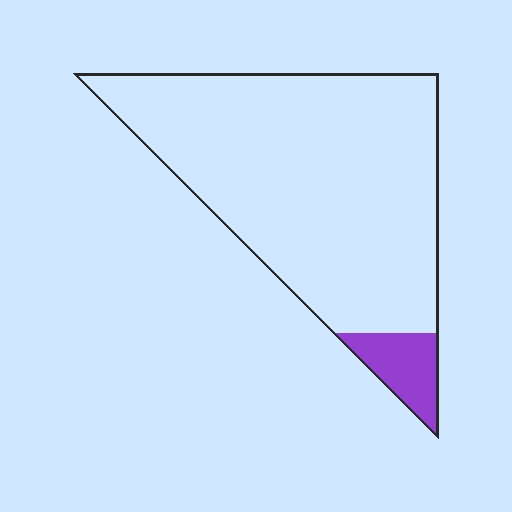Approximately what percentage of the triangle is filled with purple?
Approximately 10%.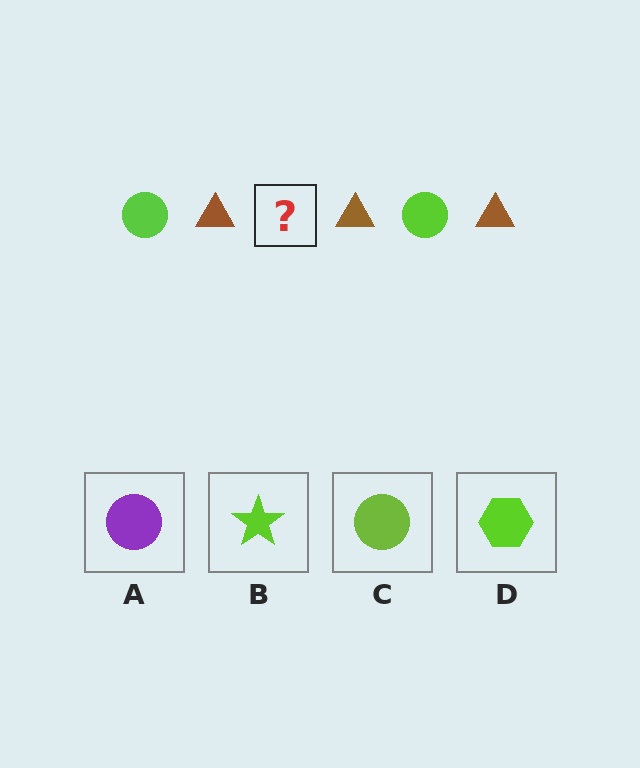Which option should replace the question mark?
Option C.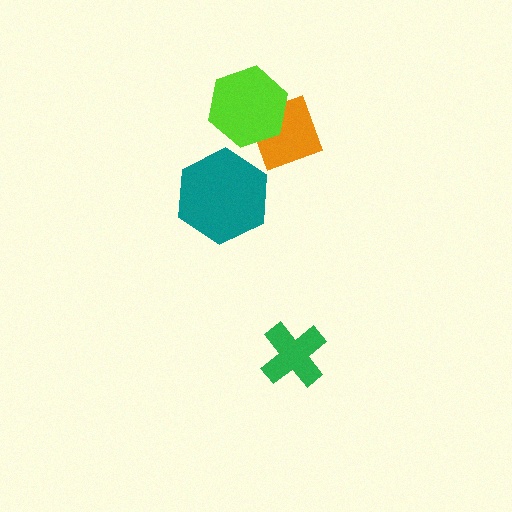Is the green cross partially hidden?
No, no other shape covers it.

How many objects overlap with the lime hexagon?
1 object overlaps with the lime hexagon.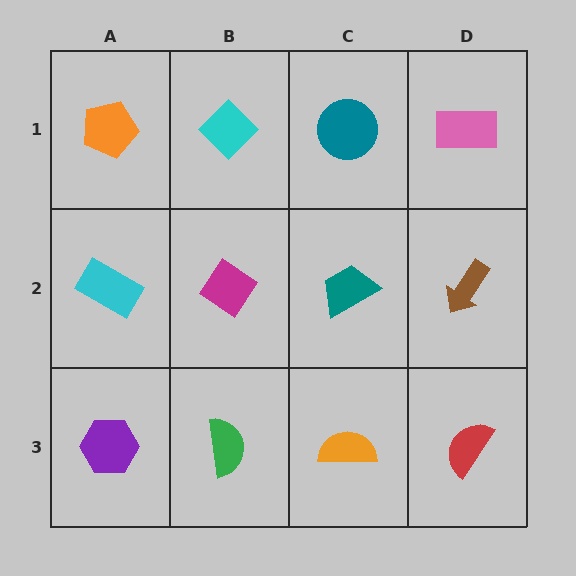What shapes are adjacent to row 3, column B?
A magenta diamond (row 2, column B), a purple hexagon (row 3, column A), an orange semicircle (row 3, column C).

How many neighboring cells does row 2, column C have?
4.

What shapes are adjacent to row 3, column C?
A teal trapezoid (row 2, column C), a green semicircle (row 3, column B), a red semicircle (row 3, column D).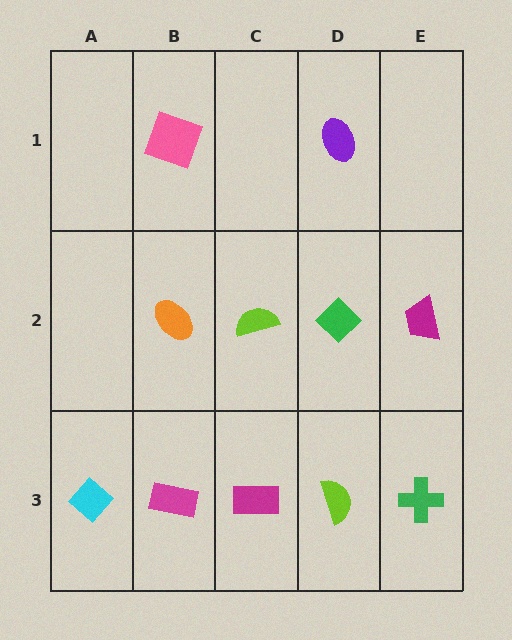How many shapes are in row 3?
5 shapes.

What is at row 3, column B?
A magenta rectangle.